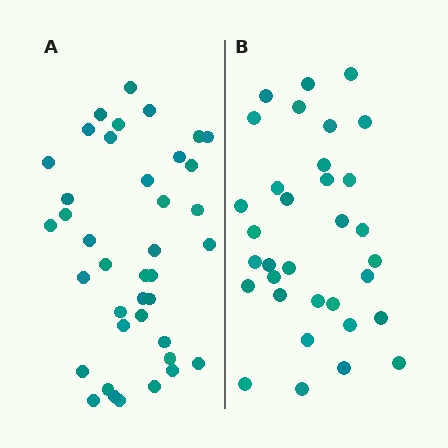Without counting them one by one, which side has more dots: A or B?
Region A (the left region) has more dots.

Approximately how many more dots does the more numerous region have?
Region A has about 6 more dots than region B.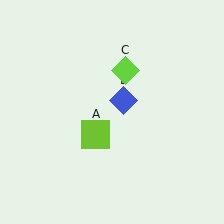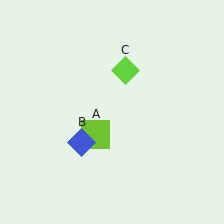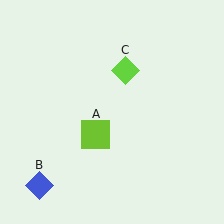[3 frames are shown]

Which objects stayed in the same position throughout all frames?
Lime square (object A) and lime diamond (object C) remained stationary.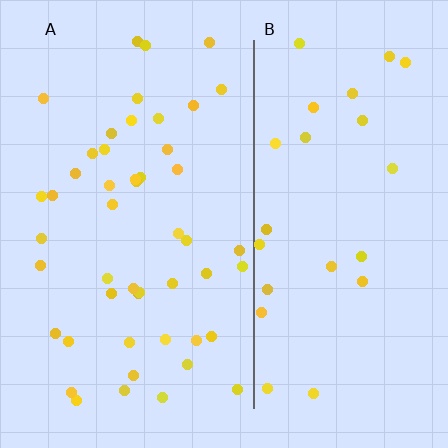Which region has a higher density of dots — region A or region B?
A (the left).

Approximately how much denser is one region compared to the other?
Approximately 1.9× — region A over region B.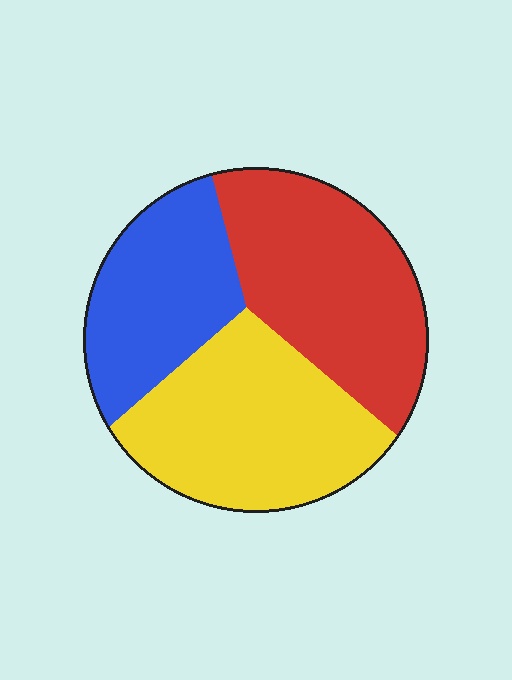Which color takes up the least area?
Blue, at roughly 25%.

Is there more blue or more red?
Red.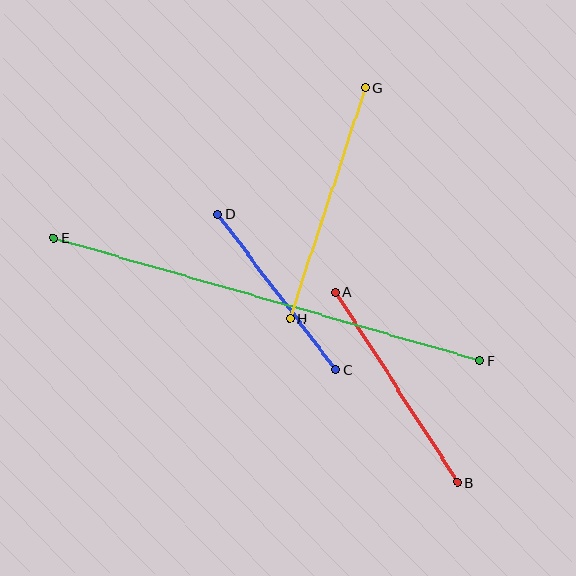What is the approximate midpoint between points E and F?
The midpoint is at approximately (267, 299) pixels.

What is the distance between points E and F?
The distance is approximately 444 pixels.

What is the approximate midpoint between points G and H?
The midpoint is at approximately (327, 203) pixels.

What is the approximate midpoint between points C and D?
The midpoint is at approximately (277, 292) pixels.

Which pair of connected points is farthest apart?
Points E and F are farthest apart.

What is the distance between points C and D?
The distance is approximately 195 pixels.